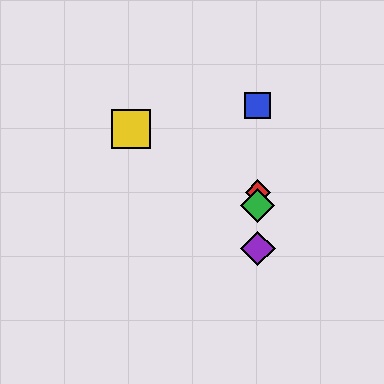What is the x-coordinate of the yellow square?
The yellow square is at x≈131.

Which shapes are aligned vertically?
The red diamond, the blue square, the green diamond, the purple diamond are aligned vertically.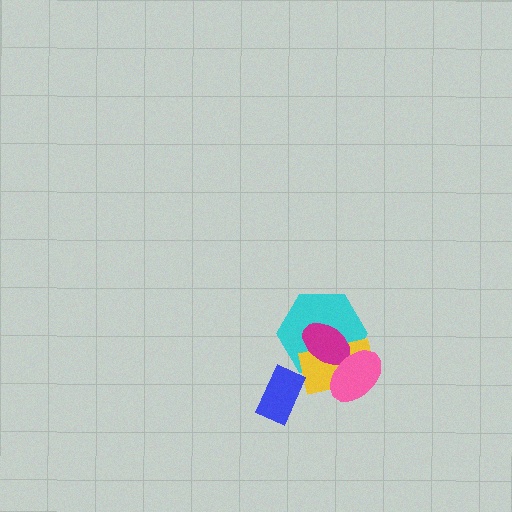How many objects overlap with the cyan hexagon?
3 objects overlap with the cyan hexagon.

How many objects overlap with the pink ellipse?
3 objects overlap with the pink ellipse.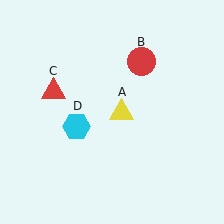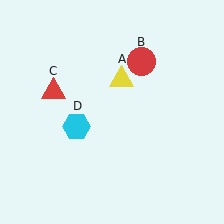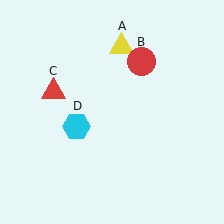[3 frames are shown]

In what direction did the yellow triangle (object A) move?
The yellow triangle (object A) moved up.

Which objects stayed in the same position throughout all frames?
Red circle (object B) and red triangle (object C) and cyan hexagon (object D) remained stationary.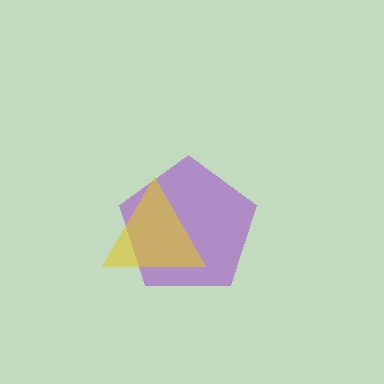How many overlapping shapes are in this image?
There are 2 overlapping shapes in the image.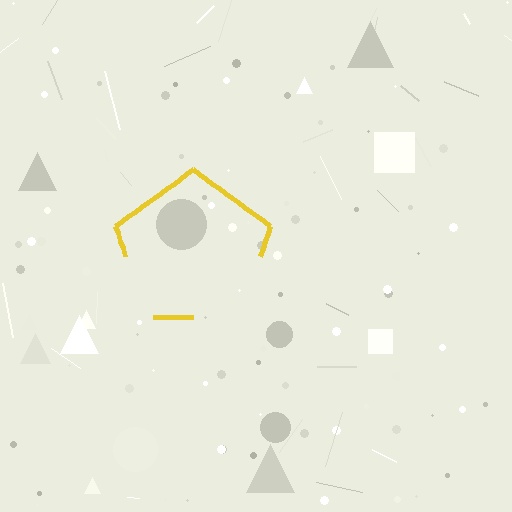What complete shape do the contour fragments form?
The contour fragments form a pentagon.